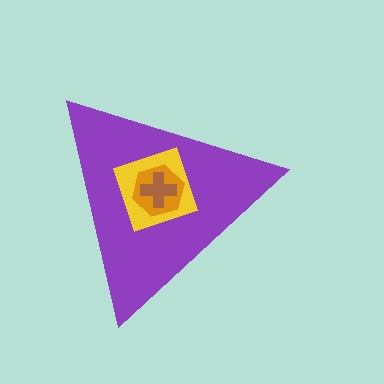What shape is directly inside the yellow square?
The orange hexagon.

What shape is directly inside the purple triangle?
The yellow square.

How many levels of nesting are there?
4.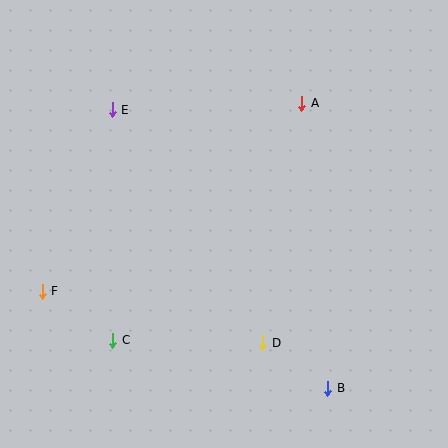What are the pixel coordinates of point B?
Point B is at (328, 388).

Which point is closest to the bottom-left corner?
Point C is closest to the bottom-left corner.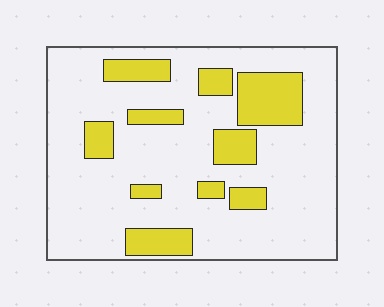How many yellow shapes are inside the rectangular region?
10.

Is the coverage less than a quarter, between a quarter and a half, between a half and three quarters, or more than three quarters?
Less than a quarter.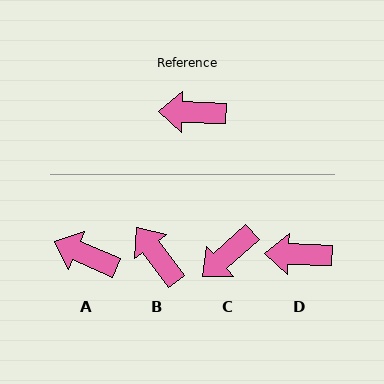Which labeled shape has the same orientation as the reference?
D.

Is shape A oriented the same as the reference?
No, it is off by about 21 degrees.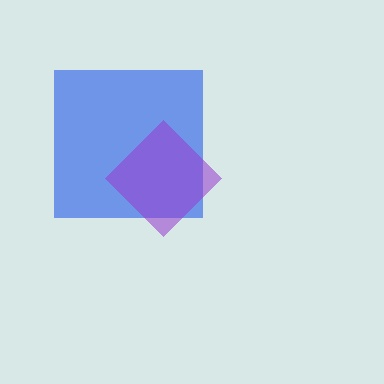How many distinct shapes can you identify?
There are 2 distinct shapes: a blue square, a purple diamond.